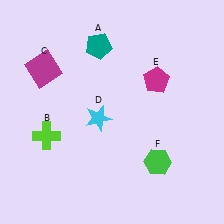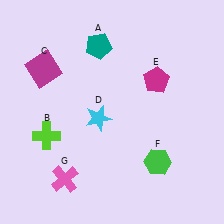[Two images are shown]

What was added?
A pink cross (G) was added in Image 2.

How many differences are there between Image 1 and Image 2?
There is 1 difference between the two images.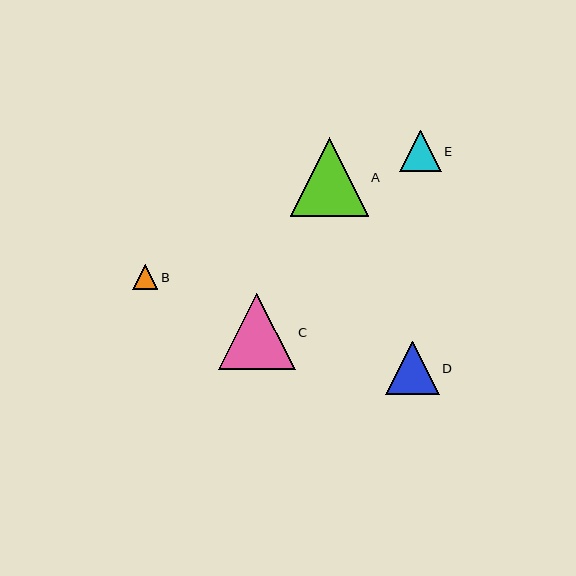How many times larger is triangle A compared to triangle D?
Triangle A is approximately 1.5 times the size of triangle D.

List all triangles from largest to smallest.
From largest to smallest: A, C, D, E, B.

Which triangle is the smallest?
Triangle B is the smallest with a size of approximately 25 pixels.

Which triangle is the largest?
Triangle A is the largest with a size of approximately 78 pixels.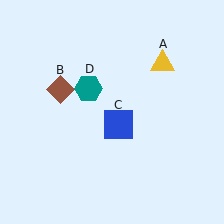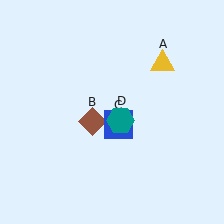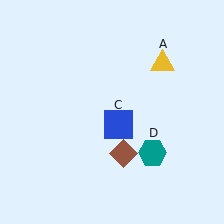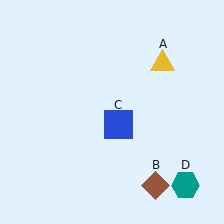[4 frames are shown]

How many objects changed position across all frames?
2 objects changed position: brown diamond (object B), teal hexagon (object D).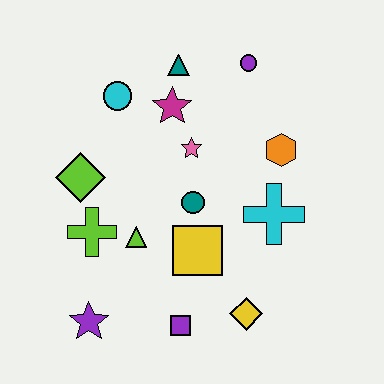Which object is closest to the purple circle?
The teal triangle is closest to the purple circle.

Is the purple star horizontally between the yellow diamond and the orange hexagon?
No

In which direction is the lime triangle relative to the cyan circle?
The lime triangle is below the cyan circle.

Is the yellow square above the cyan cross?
No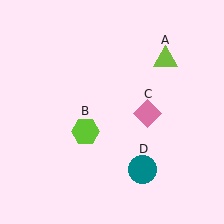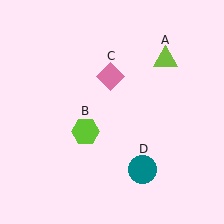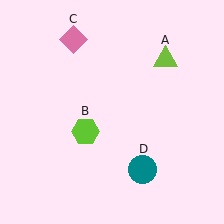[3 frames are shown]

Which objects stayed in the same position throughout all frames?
Lime triangle (object A) and lime hexagon (object B) and teal circle (object D) remained stationary.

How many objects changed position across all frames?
1 object changed position: pink diamond (object C).